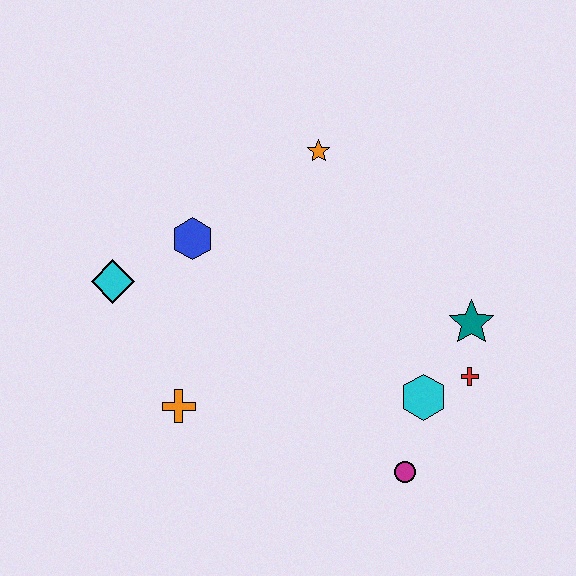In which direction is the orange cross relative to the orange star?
The orange cross is below the orange star.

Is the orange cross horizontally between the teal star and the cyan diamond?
Yes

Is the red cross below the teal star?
Yes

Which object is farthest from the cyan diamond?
The red cross is farthest from the cyan diamond.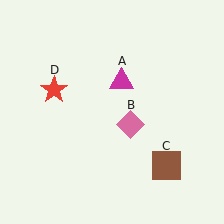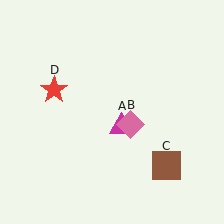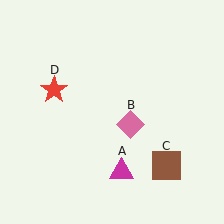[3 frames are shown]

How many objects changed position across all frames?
1 object changed position: magenta triangle (object A).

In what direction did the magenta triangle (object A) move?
The magenta triangle (object A) moved down.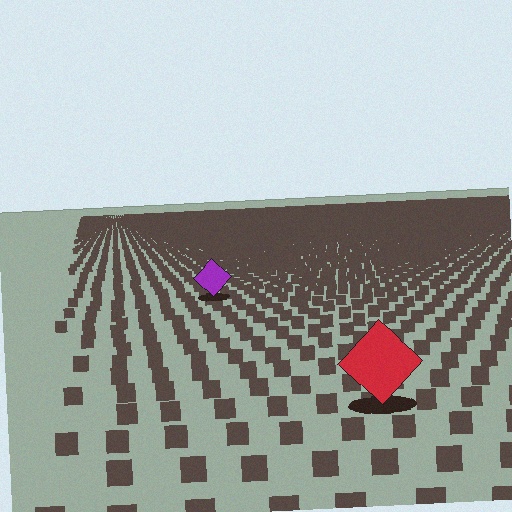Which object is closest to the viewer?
The red diamond is closest. The texture marks near it are larger and more spread out.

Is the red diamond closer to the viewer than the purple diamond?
Yes. The red diamond is closer — you can tell from the texture gradient: the ground texture is coarser near it.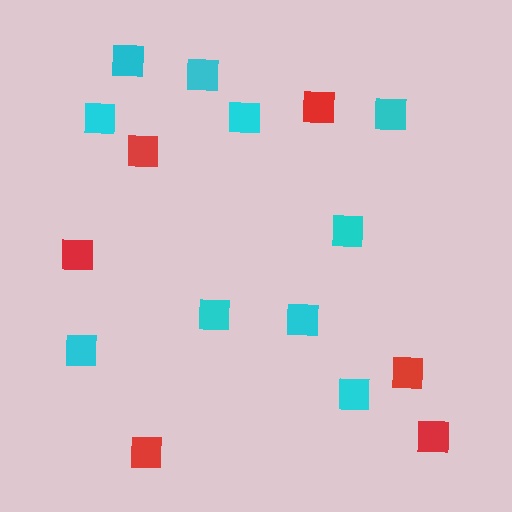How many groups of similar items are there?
There are 2 groups: one group of red squares (6) and one group of cyan squares (10).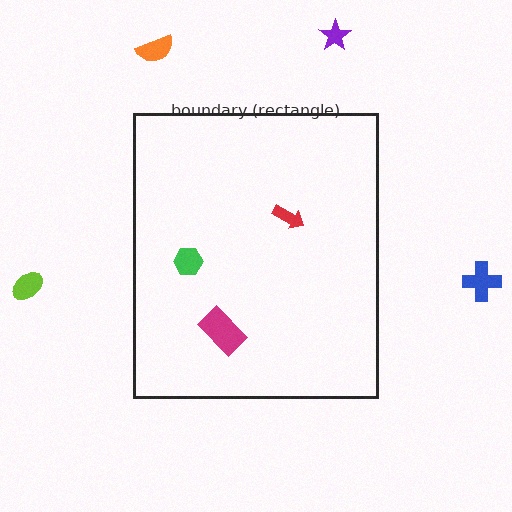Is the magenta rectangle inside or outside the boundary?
Inside.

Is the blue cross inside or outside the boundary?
Outside.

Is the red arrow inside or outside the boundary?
Inside.